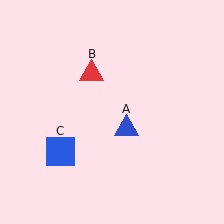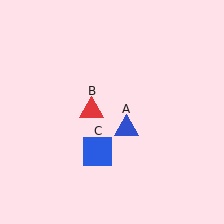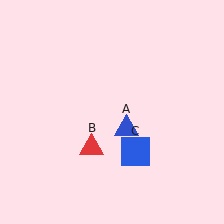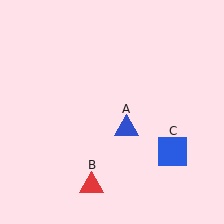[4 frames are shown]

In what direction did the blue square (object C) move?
The blue square (object C) moved right.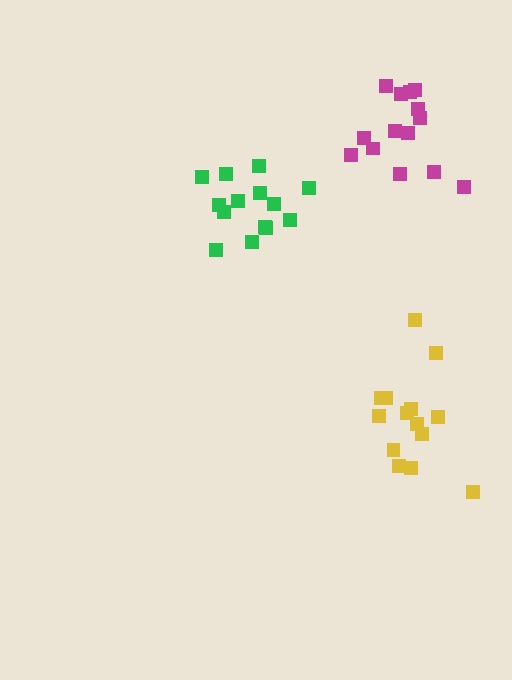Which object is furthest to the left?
The green cluster is leftmost.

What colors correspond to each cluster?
The clusters are colored: yellow, green, magenta.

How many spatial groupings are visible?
There are 3 spatial groupings.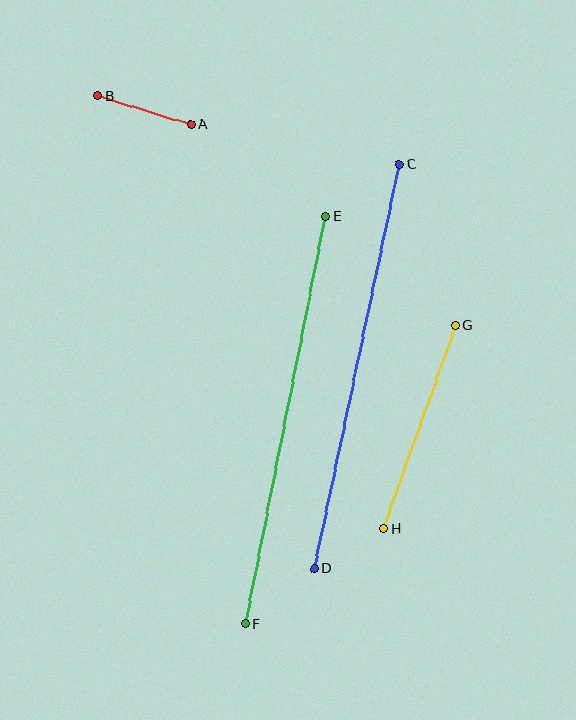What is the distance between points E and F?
The distance is approximately 415 pixels.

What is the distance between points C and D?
The distance is approximately 413 pixels.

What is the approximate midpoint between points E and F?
The midpoint is at approximately (285, 420) pixels.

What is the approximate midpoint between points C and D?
The midpoint is at approximately (357, 367) pixels.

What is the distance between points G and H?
The distance is approximately 215 pixels.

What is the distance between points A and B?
The distance is approximately 97 pixels.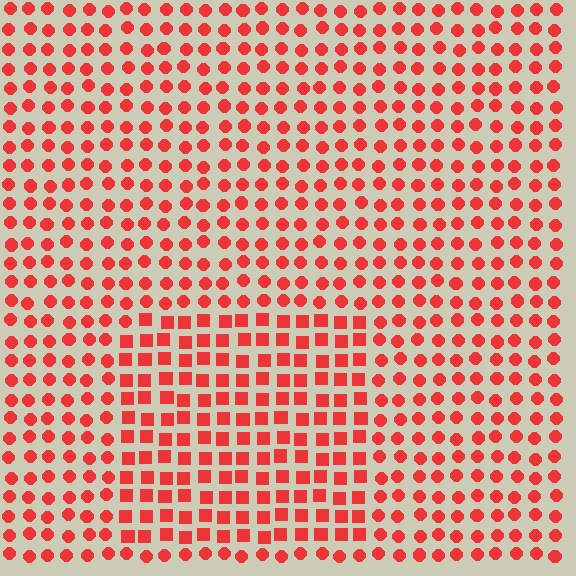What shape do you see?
I see a rectangle.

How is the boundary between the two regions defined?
The boundary is defined by a change in element shape: squares inside vs. circles outside. All elements share the same color and spacing.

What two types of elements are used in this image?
The image uses squares inside the rectangle region and circles outside it.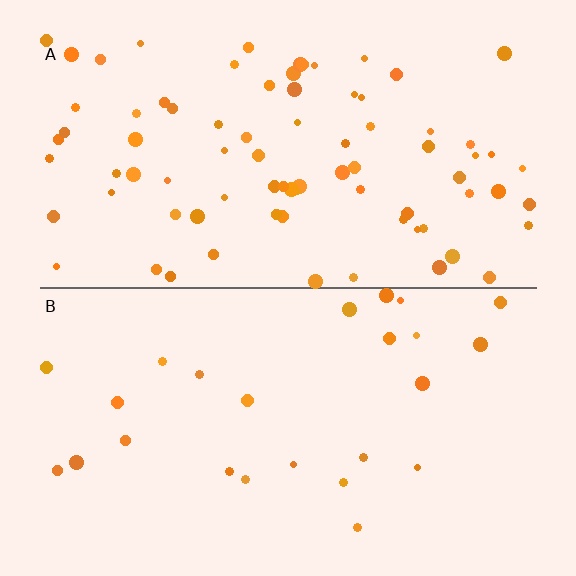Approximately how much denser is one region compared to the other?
Approximately 3.2× — region A over region B.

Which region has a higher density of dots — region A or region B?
A (the top).